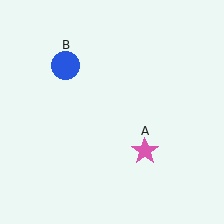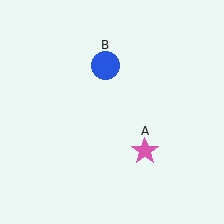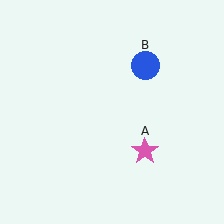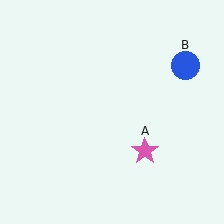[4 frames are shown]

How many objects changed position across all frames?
1 object changed position: blue circle (object B).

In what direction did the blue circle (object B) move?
The blue circle (object B) moved right.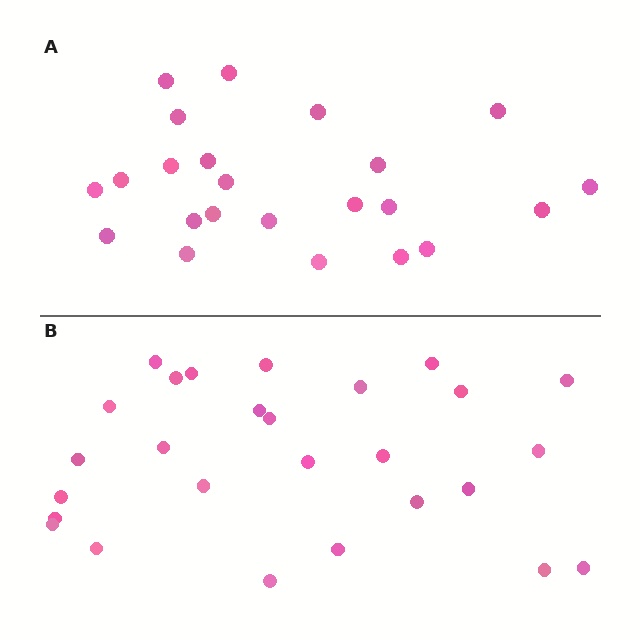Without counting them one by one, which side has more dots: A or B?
Region B (the bottom region) has more dots.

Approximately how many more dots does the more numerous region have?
Region B has about 4 more dots than region A.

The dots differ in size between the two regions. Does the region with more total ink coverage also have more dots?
No. Region A has more total ink coverage because its dots are larger, but region B actually contains more individual dots. Total area can be misleading — the number of items is what matters here.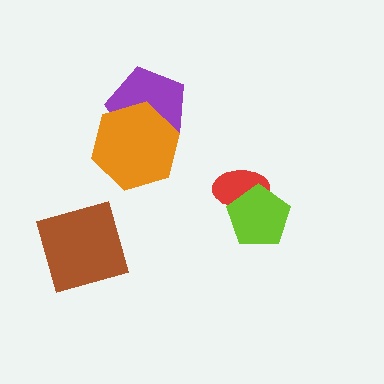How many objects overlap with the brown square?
0 objects overlap with the brown square.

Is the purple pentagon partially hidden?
Yes, it is partially covered by another shape.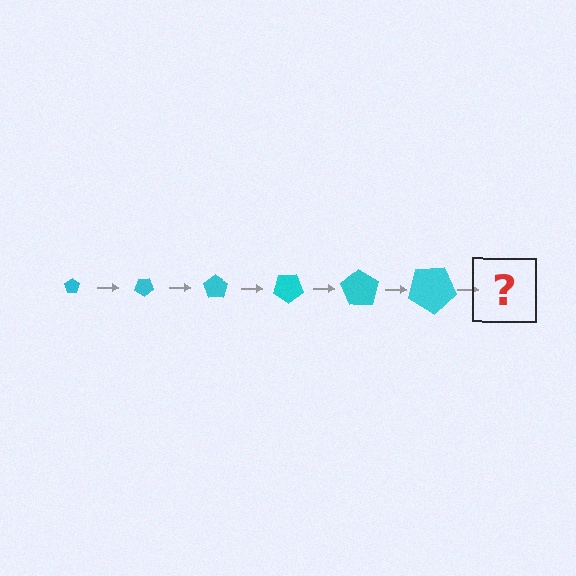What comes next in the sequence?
The next element should be a pentagon, larger than the previous one and rotated 210 degrees from the start.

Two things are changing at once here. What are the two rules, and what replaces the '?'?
The two rules are that the pentagon grows larger each step and it rotates 35 degrees each step. The '?' should be a pentagon, larger than the previous one and rotated 210 degrees from the start.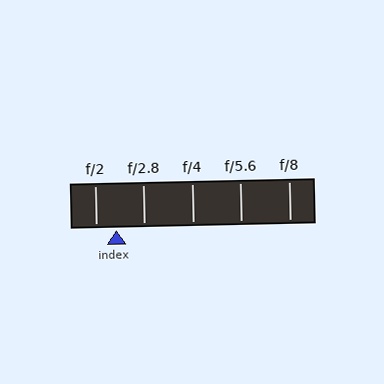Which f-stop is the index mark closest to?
The index mark is closest to f/2.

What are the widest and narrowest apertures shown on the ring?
The widest aperture shown is f/2 and the narrowest is f/8.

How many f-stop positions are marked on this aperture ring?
There are 5 f-stop positions marked.